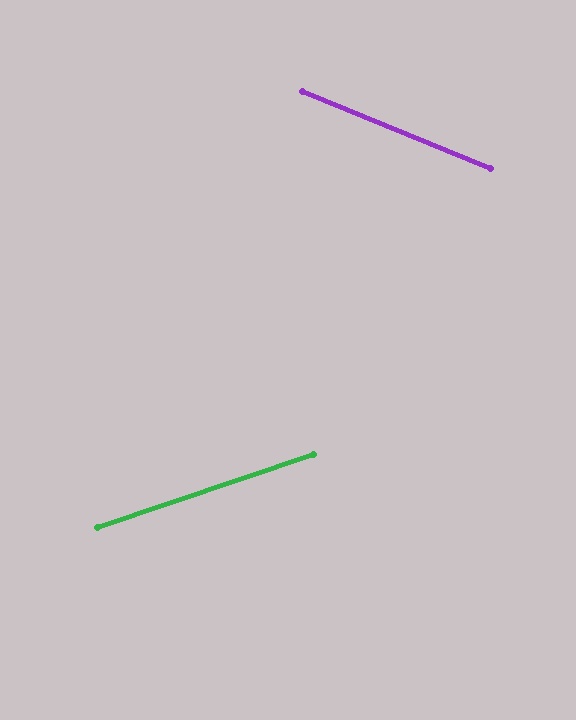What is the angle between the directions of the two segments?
Approximately 41 degrees.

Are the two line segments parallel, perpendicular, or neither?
Neither parallel nor perpendicular — they differ by about 41°.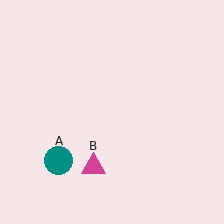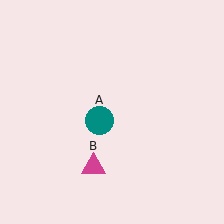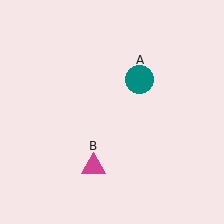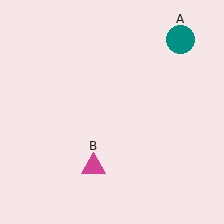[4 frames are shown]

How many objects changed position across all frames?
1 object changed position: teal circle (object A).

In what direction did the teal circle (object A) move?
The teal circle (object A) moved up and to the right.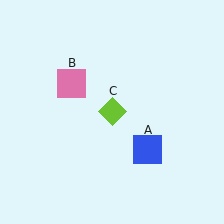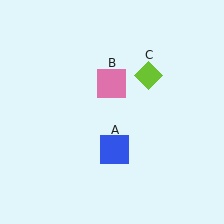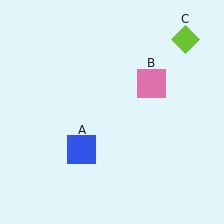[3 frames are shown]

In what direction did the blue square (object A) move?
The blue square (object A) moved left.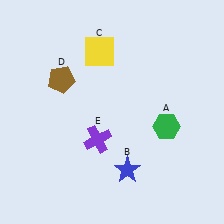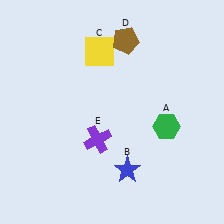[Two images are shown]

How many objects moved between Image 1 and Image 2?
1 object moved between the two images.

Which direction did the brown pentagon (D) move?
The brown pentagon (D) moved right.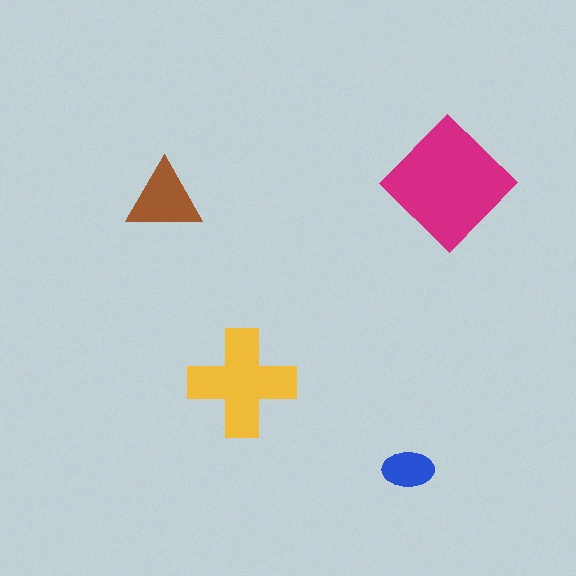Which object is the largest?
The magenta diamond.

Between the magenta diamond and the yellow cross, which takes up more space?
The magenta diamond.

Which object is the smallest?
The blue ellipse.